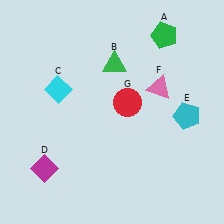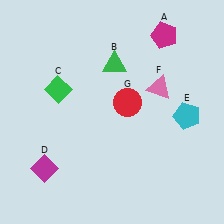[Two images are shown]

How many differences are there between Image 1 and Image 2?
There are 2 differences between the two images.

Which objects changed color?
A changed from green to magenta. C changed from cyan to green.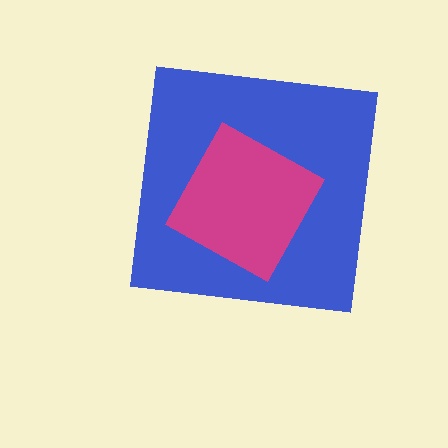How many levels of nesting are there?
2.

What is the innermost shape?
The magenta square.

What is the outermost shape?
The blue square.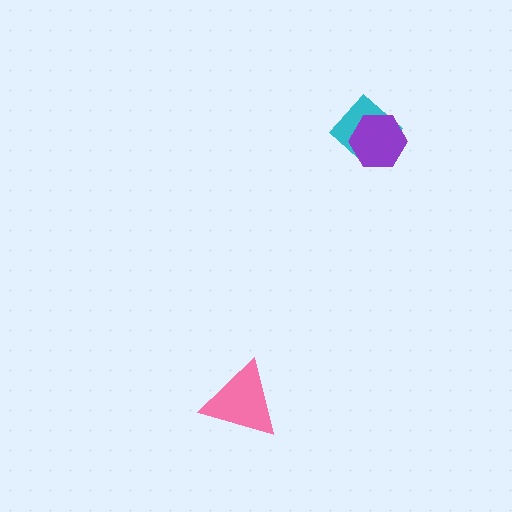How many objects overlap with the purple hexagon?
1 object overlaps with the purple hexagon.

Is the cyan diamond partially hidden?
Yes, it is partially covered by another shape.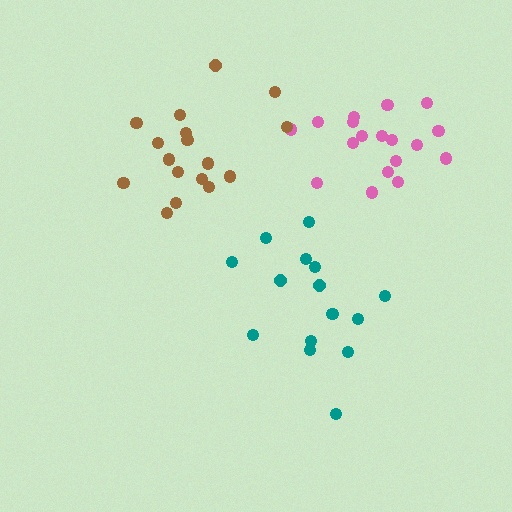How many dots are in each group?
Group 1: 18 dots, Group 2: 15 dots, Group 3: 17 dots (50 total).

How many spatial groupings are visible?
There are 3 spatial groupings.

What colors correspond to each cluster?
The clusters are colored: pink, teal, brown.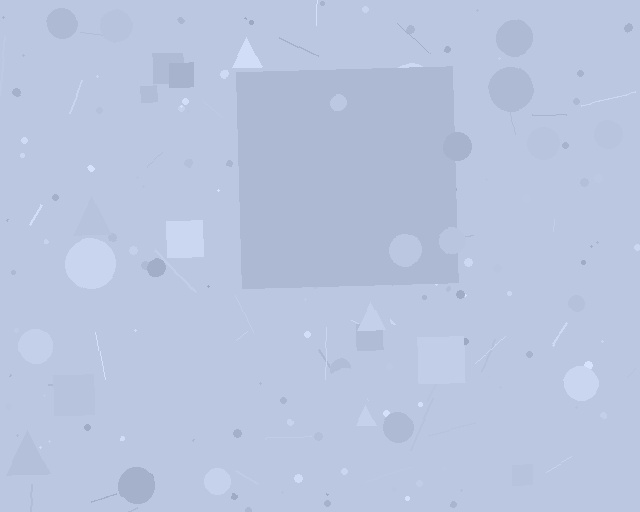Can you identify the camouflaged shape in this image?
The camouflaged shape is a square.